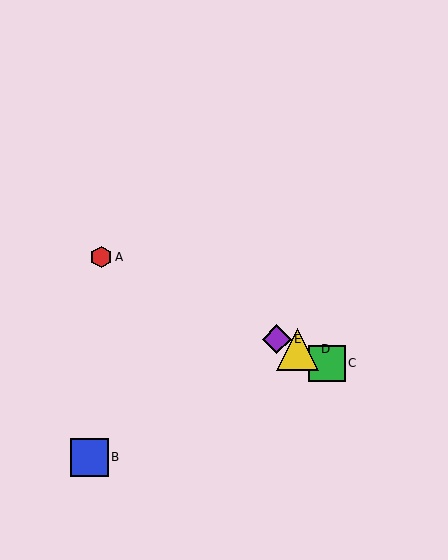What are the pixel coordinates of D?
Object D is at (297, 349).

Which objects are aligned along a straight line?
Objects A, C, D, E are aligned along a straight line.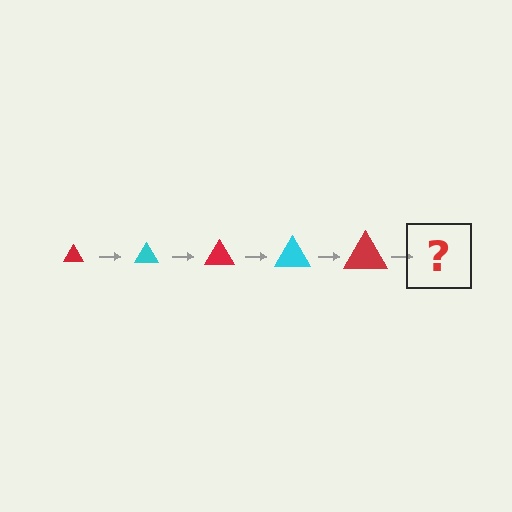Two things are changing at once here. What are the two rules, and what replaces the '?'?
The two rules are that the triangle grows larger each step and the color cycles through red and cyan. The '?' should be a cyan triangle, larger than the previous one.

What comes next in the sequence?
The next element should be a cyan triangle, larger than the previous one.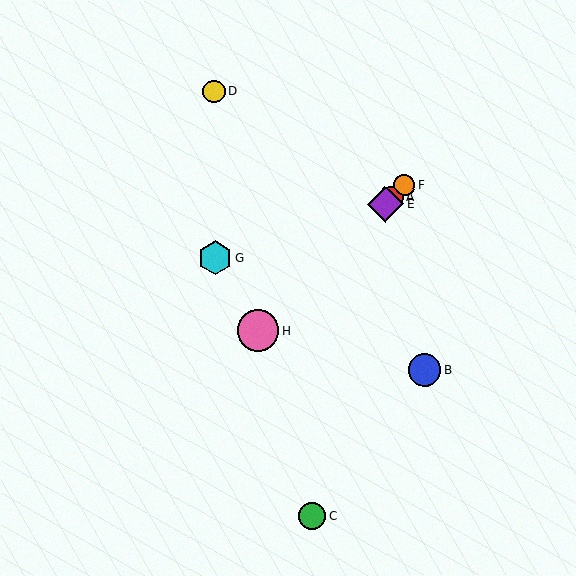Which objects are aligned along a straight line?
Objects A, E, F, H are aligned along a straight line.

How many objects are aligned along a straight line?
4 objects (A, E, F, H) are aligned along a straight line.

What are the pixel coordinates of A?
Object A is at (392, 198).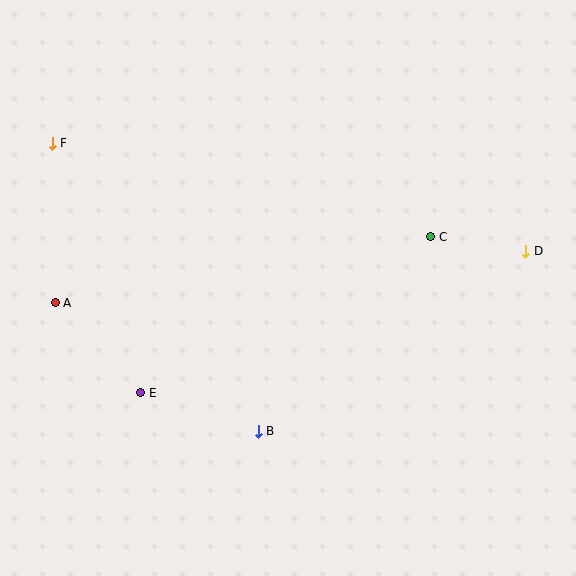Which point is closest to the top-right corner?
Point D is closest to the top-right corner.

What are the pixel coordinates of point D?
Point D is at (526, 251).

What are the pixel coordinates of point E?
Point E is at (141, 393).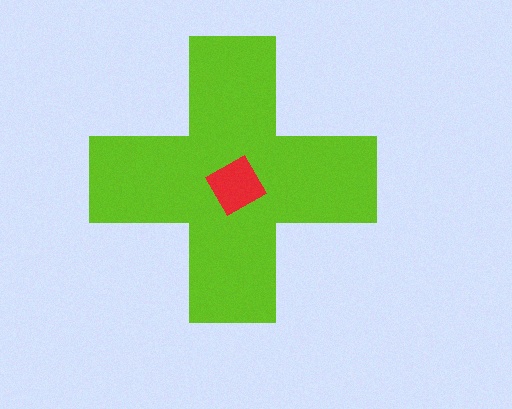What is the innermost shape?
The red square.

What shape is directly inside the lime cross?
The red square.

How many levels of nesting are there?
2.